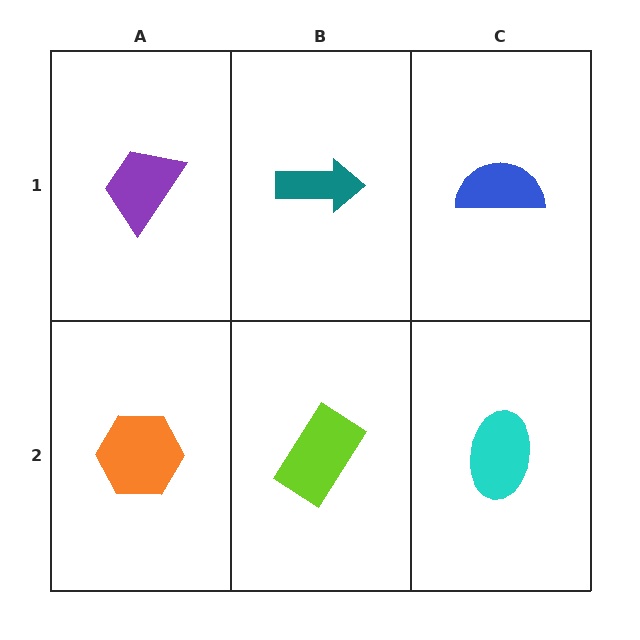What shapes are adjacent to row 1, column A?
An orange hexagon (row 2, column A), a teal arrow (row 1, column B).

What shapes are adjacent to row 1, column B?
A lime rectangle (row 2, column B), a purple trapezoid (row 1, column A), a blue semicircle (row 1, column C).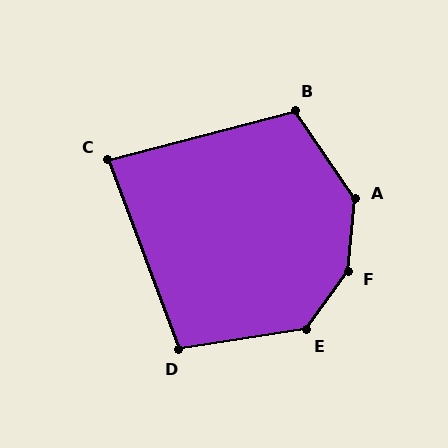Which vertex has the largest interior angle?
F, at approximately 148 degrees.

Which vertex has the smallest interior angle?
C, at approximately 84 degrees.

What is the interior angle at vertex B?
Approximately 110 degrees (obtuse).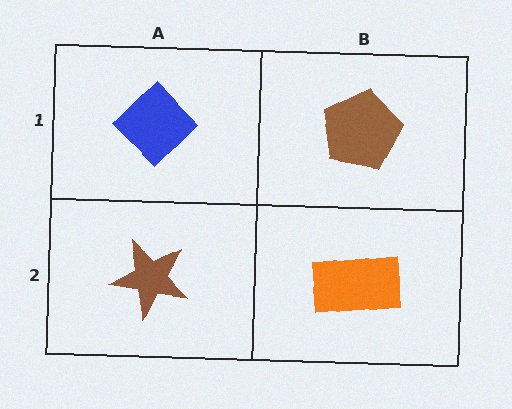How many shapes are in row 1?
2 shapes.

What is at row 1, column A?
A blue diamond.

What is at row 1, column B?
A brown pentagon.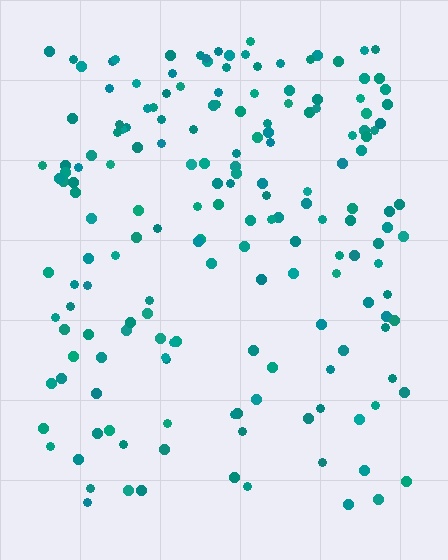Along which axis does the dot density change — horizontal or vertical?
Vertical.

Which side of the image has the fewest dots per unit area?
The bottom.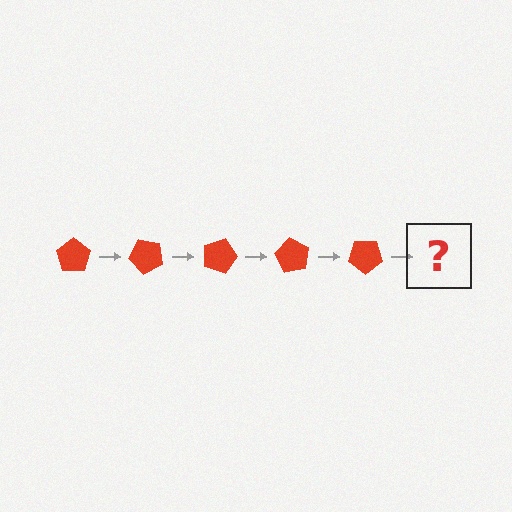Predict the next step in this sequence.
The next step is a red pentagon rotated 225 degrees.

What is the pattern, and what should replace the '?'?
The pattern is that the pentagon rotates 45 degrees each step. The '?' should be a red pentagon rotated 225 degrees.